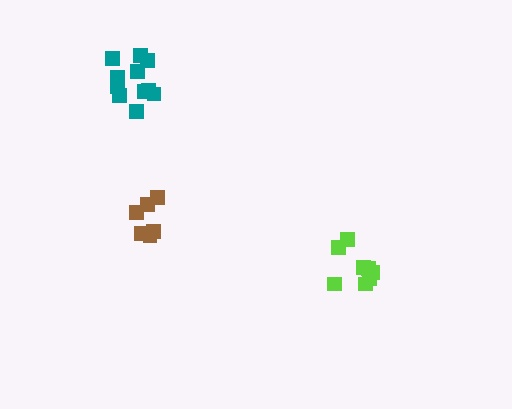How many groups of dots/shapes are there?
There are 3 groups.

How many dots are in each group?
Group 1: 8 dots, Group 2: 11 dots, Group 3: 6 dots (25 total).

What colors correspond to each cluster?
The clusters are colored: lime, teal, brown.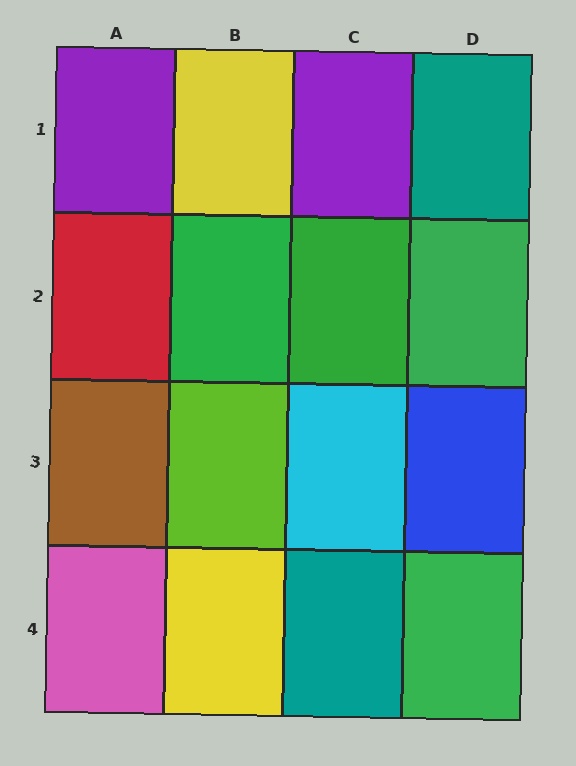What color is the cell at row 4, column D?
Green.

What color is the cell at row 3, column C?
Cyan.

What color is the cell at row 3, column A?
Brown.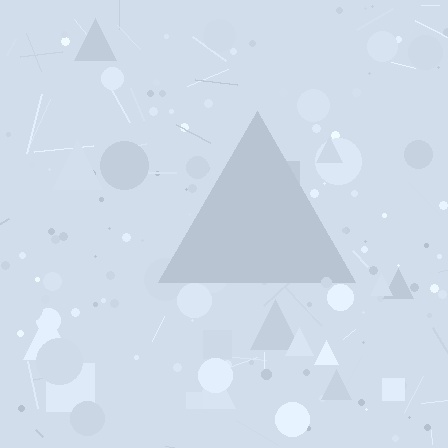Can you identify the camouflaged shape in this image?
The camouflaged shape is a triangle.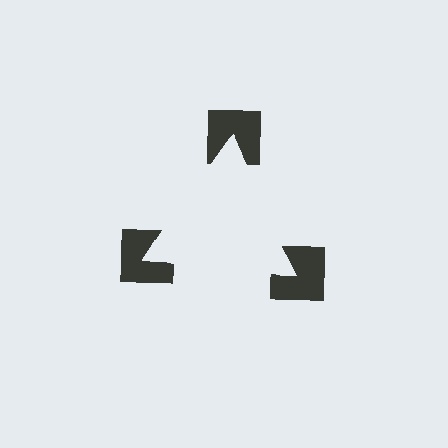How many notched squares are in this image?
There are 3 — one at each vertex of the illusory triangle.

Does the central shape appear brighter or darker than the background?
It typically appears slightly brighter than the background, even though no actual brightness change is drawn.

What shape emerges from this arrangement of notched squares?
An illusory triangle — its edges are inferred from the aligned wedge cuts in the notched squares, not physically drawn.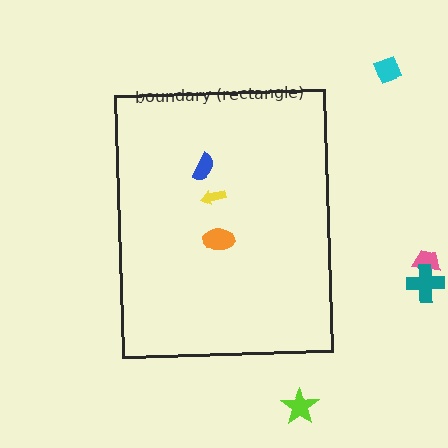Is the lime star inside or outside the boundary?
Outside.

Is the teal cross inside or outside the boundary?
Outside.